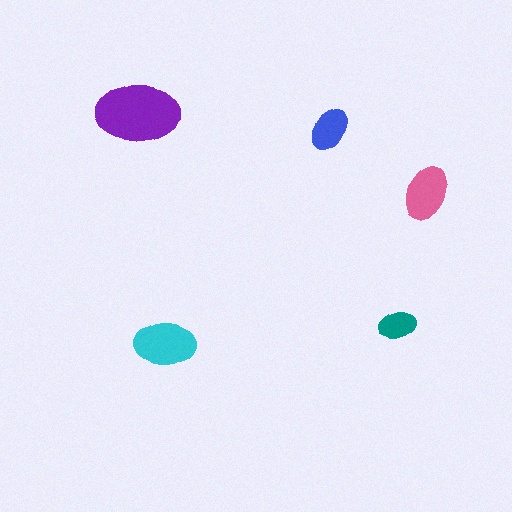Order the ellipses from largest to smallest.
the purple one, the cyan one, the pink one, the blue one, the teal one.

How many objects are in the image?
There are 5 objects in the image.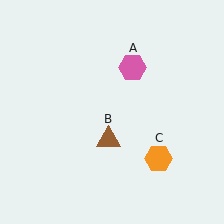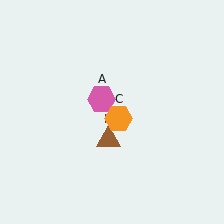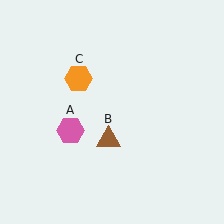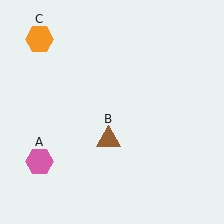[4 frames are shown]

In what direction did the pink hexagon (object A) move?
The pink hexagon (object A) moved down and to the left.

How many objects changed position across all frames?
2 objects changed position: pink hexagon (object A), orange hexagon (object C).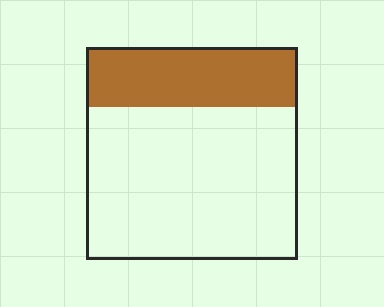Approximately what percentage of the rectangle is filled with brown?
Approximately 30%.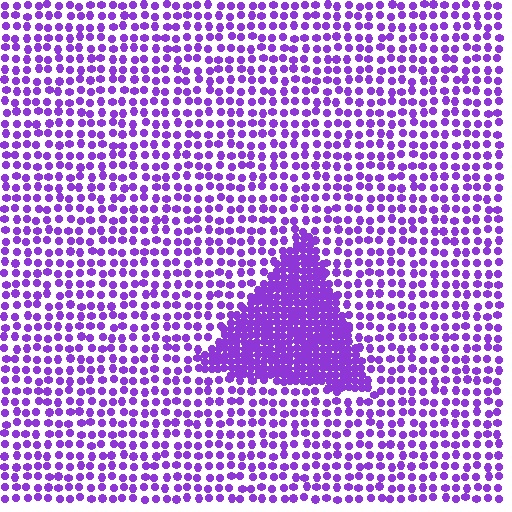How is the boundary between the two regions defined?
The boundary is defined by a change in element density (approximately 2.7x ratio). All elements are the same color, size, and shape.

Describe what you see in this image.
The image contains small purple elements arranged at two different densities. A triangle-shaped region is visible where the elements are more densely packed than the surrounding area.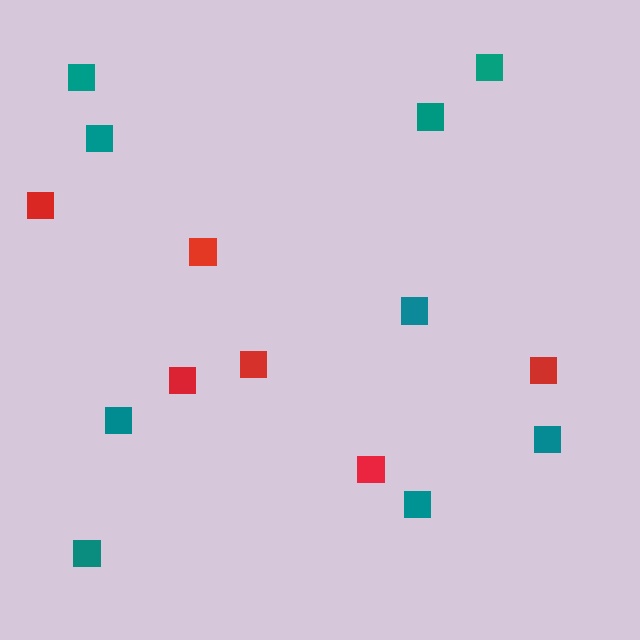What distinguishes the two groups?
There are 2 groups: one group of teal squares (9) and one group of red squares (6).